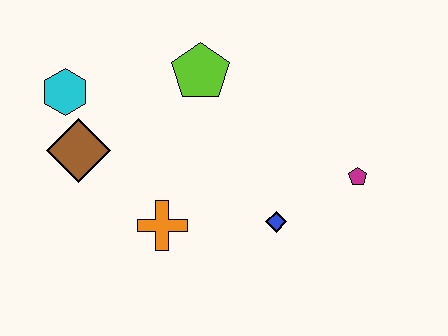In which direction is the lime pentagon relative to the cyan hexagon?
The lime pentagon is to the right of the cyan hexagon.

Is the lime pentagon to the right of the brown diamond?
Yes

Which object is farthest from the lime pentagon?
The magenta pentagon is farthest from the lime pentagon.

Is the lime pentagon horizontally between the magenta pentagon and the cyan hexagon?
Yes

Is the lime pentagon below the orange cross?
No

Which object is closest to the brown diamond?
The cyan hexagon is closest to the brown diamond.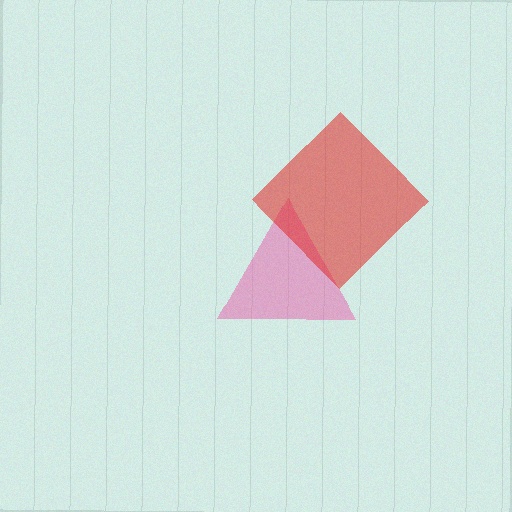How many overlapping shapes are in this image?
There are 2 overlapping shapes in the image.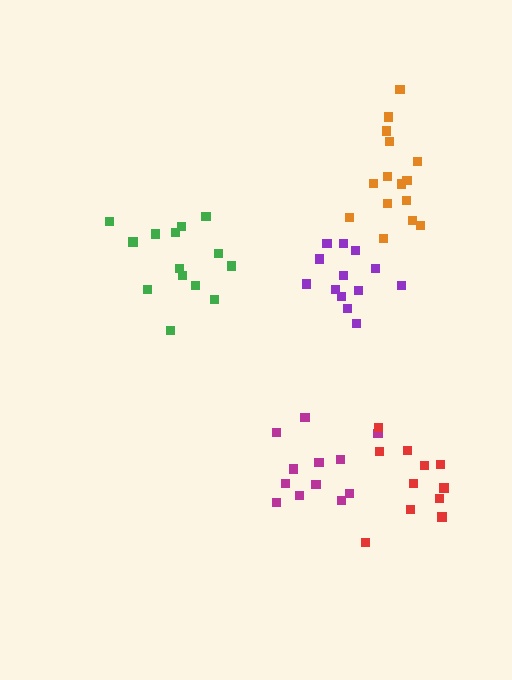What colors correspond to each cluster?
The clusters are colored: orange, green, magenta, red, purple.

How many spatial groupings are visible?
There are 5 spatial groupings.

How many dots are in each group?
Group 1: 15 dots, Group 2: 14 dots, Group 3: 12 dots, Group 4: 11 dots, Group 5: 13 dots (65 total).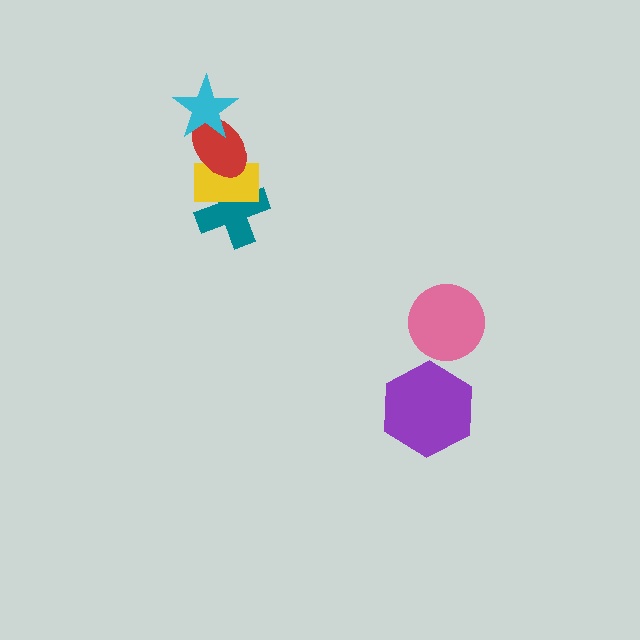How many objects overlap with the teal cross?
1 object overlaps with the teal cross.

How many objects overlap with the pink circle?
0 objects overlap with the pink circle.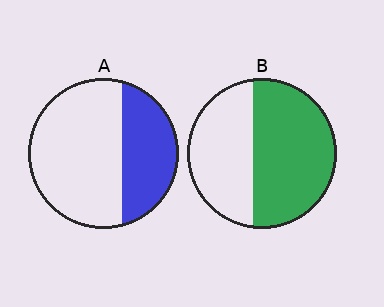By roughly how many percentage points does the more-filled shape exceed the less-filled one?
By roughly 25 percentage points (B over A).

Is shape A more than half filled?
No.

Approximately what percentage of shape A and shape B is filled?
A is approximately 35% and B is approximately 60%.